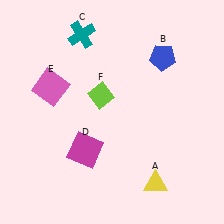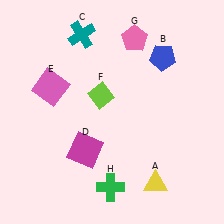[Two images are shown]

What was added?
A pink pentagon (G), a green cross (H) were added in Image 2.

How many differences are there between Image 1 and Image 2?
There are 2 differences between the two images.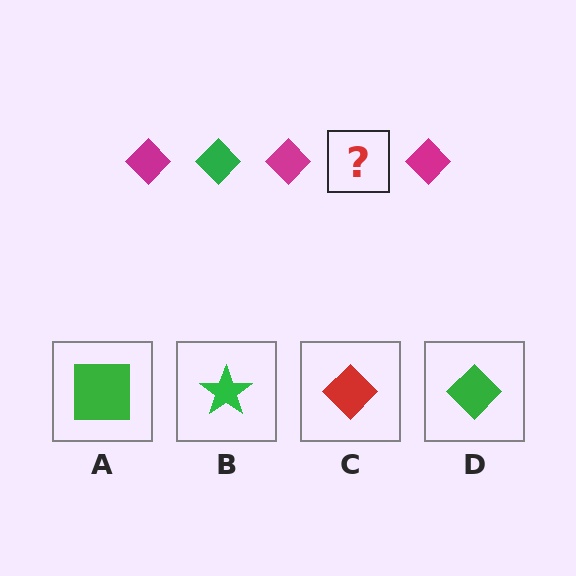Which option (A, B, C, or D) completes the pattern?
D.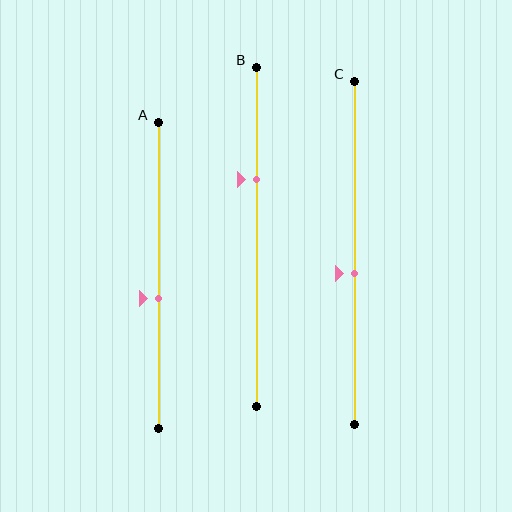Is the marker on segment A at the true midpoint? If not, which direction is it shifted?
No, the marker on segment A is shifted downward by about 8% of the segment length.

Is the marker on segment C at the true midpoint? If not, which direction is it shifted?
No, the marker on segment C is shifted downward by about 6% of the segment length.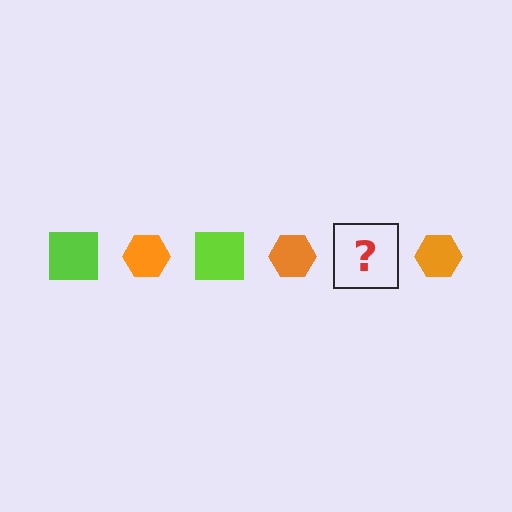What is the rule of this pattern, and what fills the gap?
The rule is that the pattern alternates between lime square and orange hexagon. The gap should be filled with a lime square.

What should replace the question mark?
The question mark should be replaced with a lime square.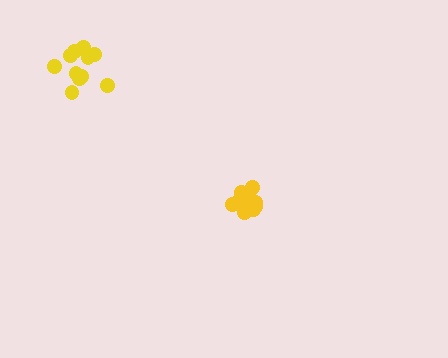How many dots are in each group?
Group 1: 11 dots, Group 2: 12 dots (23 total).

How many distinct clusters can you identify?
There are 2 distinct clusters.